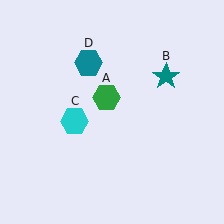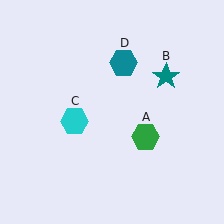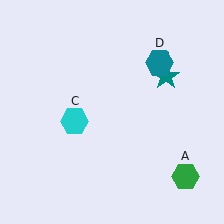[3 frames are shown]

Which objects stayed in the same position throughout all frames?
Teal star (object B) and cyan hexagon (object C) remained stationary.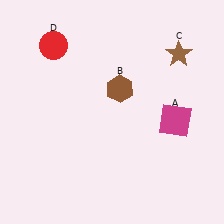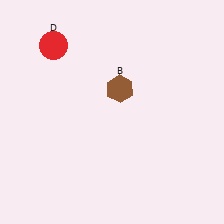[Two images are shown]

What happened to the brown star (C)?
The brown star (C) was removed in Image 2. It was in the top-right area of Image 1.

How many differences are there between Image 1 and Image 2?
There are 2 differences between the two images.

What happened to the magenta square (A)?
The magenta square (A) was removed in Image 2. It was in the bottom-right area of Image 1.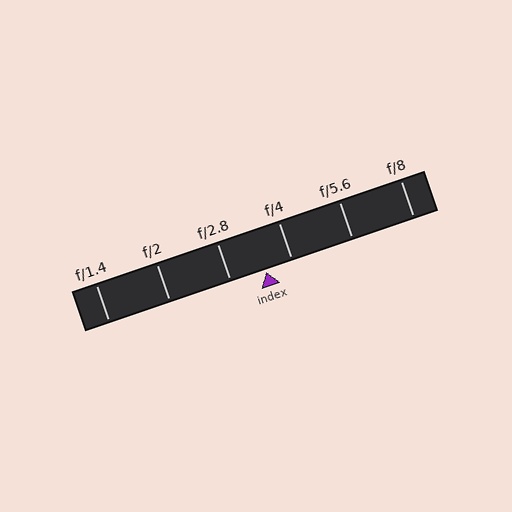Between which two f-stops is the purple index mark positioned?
The index mark is between f/2.8 and f/4.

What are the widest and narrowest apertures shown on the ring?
The widest aperture shown is f/1.4 and the narrowest is f/8.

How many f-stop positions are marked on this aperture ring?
There are 6 f-stop positions marked.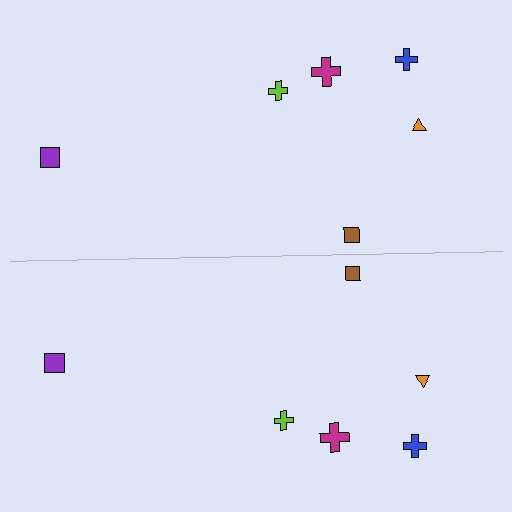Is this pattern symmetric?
Yes, this pattern has bilateral (reflection) symmetry.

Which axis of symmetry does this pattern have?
The pattern has a horizontal axis of symmetry running through the center of the image.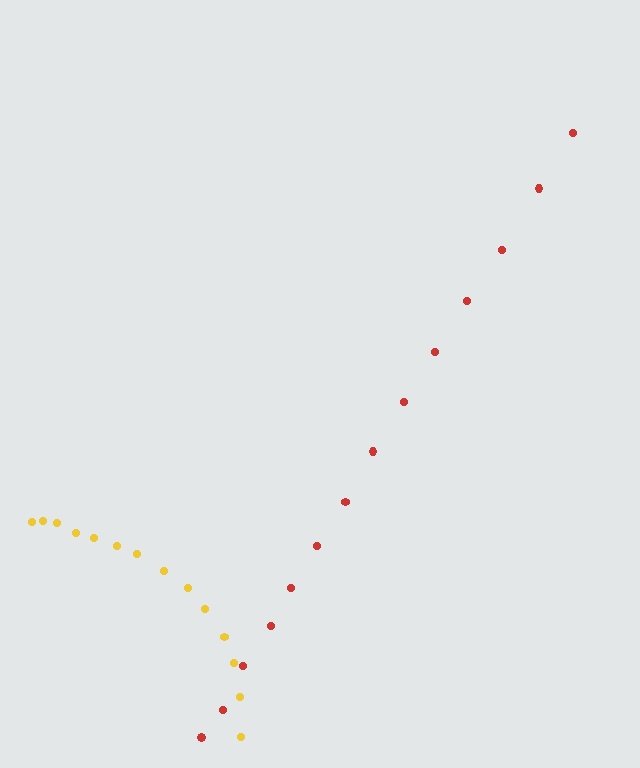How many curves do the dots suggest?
There are 2 distinct paths.